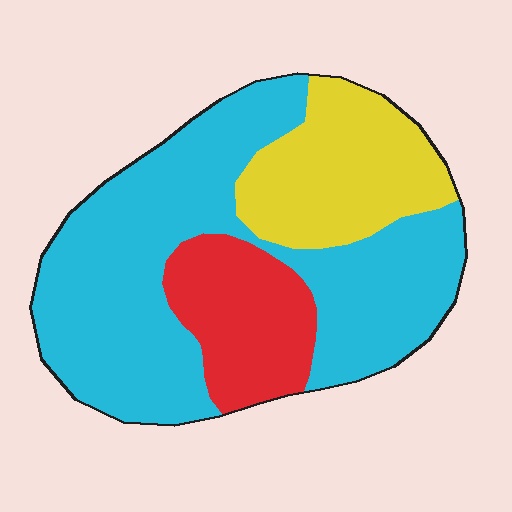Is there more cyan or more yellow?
Cyan.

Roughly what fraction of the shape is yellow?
Yellow takes up about one fifth (1/5) of the shape.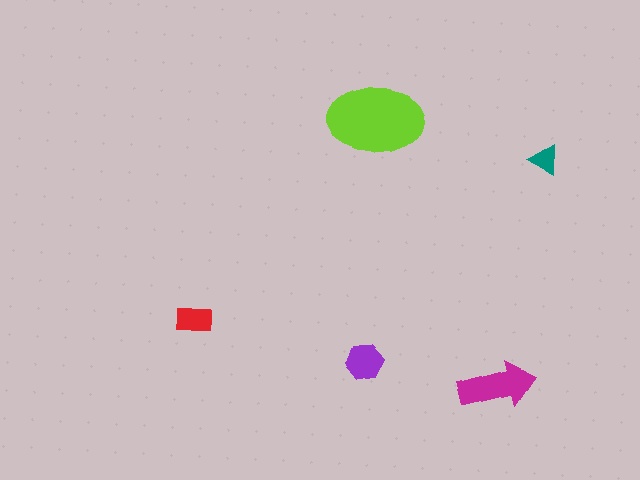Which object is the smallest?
The teal triangle.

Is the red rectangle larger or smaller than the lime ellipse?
Smaller.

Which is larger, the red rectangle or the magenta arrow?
The magenta arrow.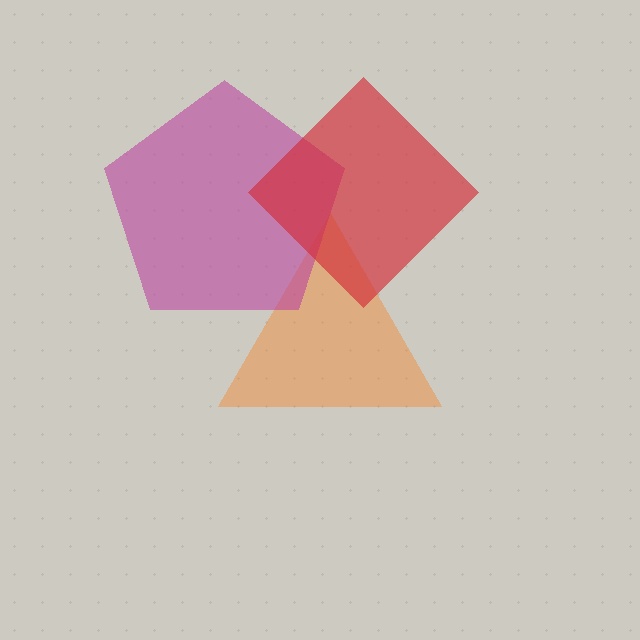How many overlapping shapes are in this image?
There are 3 overlapping shapes in the image.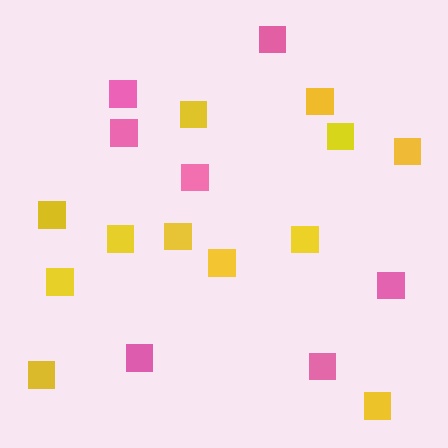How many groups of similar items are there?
There are 2 groups: one group of pink squares (7) and one group of yellow squares (12).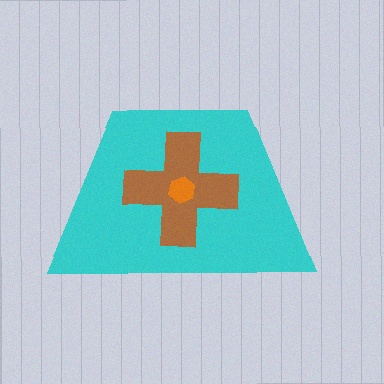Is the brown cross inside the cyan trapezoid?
Yes.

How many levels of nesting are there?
3.